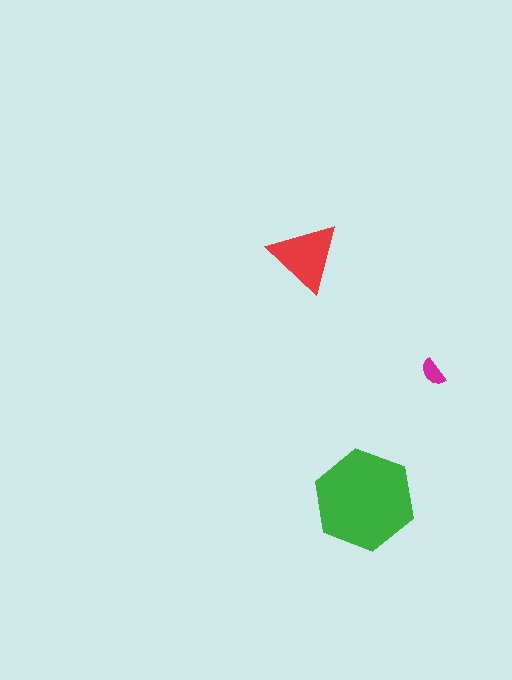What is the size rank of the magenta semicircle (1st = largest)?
3rd.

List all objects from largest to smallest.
The green hexagon, the red triangle, the magenta semicircle.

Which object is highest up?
The red triangle is topmost.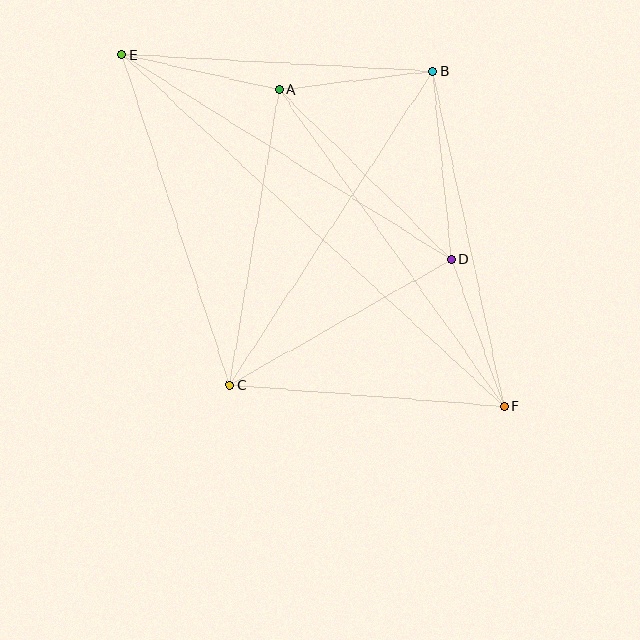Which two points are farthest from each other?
Points E and F are farthest from each other.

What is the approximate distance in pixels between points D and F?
The distance between D and F is approximately 156 pixels.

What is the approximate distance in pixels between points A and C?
The distance between A and C is approximately 299 pixels.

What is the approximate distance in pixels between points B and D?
The distance between B and D is approximately 189 pixels.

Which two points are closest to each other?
Points A and B are closest to each other.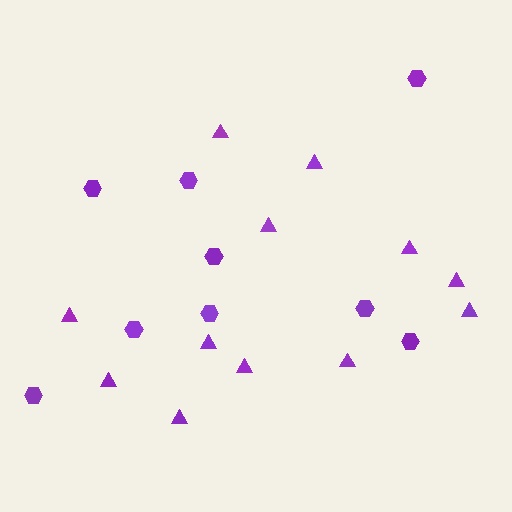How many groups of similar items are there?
There are 2 groups: one group of hexagons (9) and one group of triangles (12).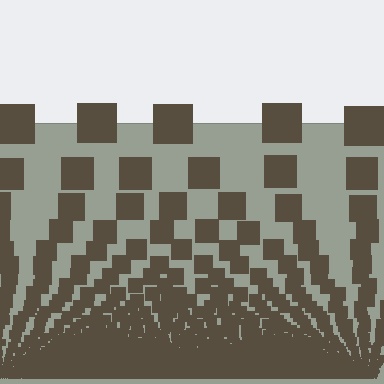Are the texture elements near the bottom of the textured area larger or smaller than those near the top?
Smaller. The gradient is inverted — elements near the bottom are smaller and denser.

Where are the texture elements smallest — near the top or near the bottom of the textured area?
Near the bottom.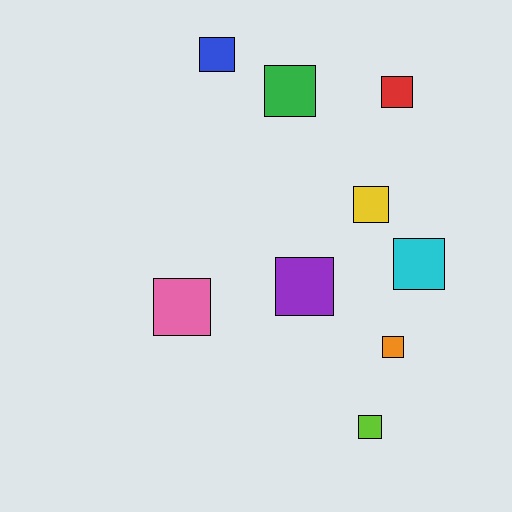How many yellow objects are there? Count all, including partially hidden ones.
There is 1 yellow object.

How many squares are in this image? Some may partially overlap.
There are 9 squares.